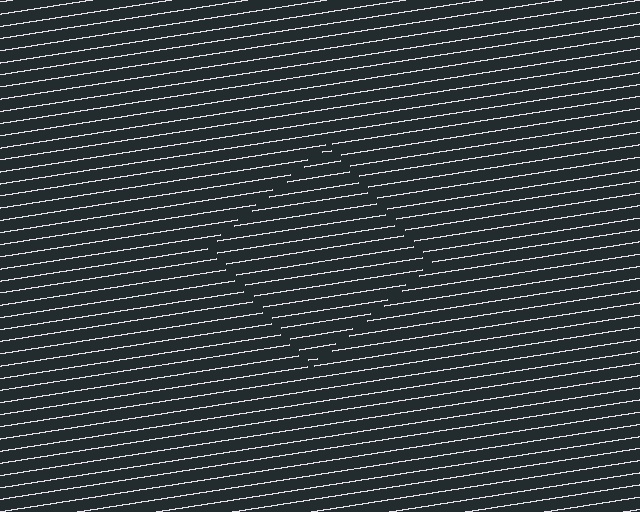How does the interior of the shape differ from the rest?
The interior of the shape contains the same grating, shifted by half a period — the contour is defined by the phase discontinuity where line-ends from the inner and outer gratings abut.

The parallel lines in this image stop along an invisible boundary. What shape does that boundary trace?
An illusory square. The interior of the shape contains the same grating, shifted by half a period — the contour is defined by the phase discontinuity where line-ends from the inner and outer gratings abut.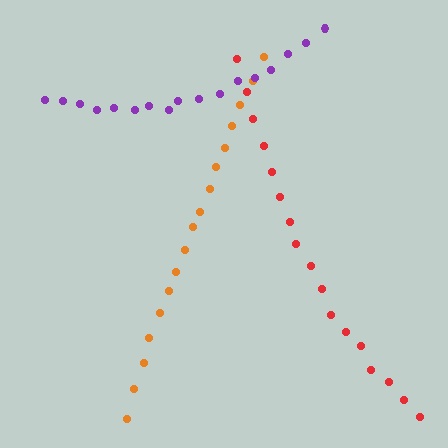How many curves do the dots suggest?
There are 3 distinct paths.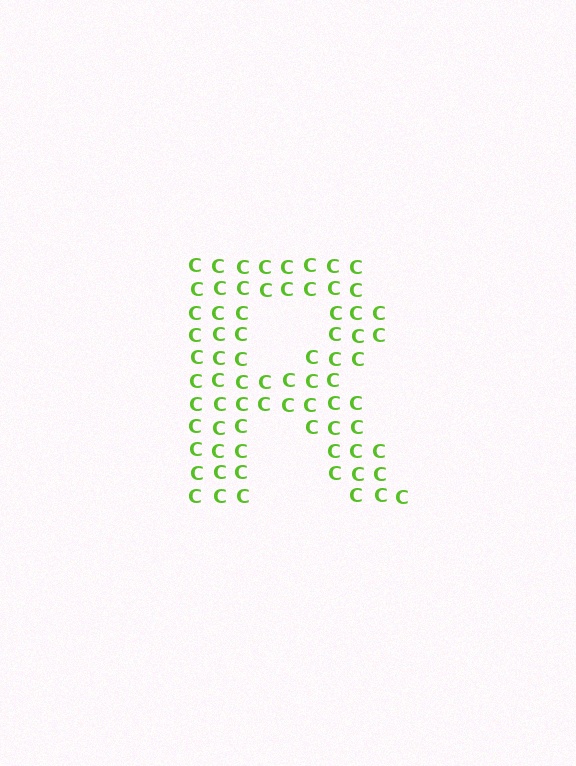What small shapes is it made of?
It is made of small letter C's.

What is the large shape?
The large shape is the letter R.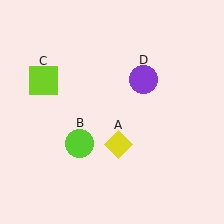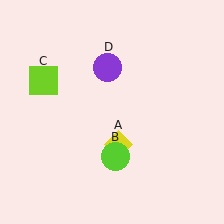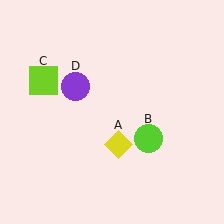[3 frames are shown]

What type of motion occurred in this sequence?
The lime circle (object B), purple circle (object D) rotated counterclockwise around the center of the scene.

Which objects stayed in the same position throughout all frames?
Yellow diamond (object A) and lime square (object C) remained stationary.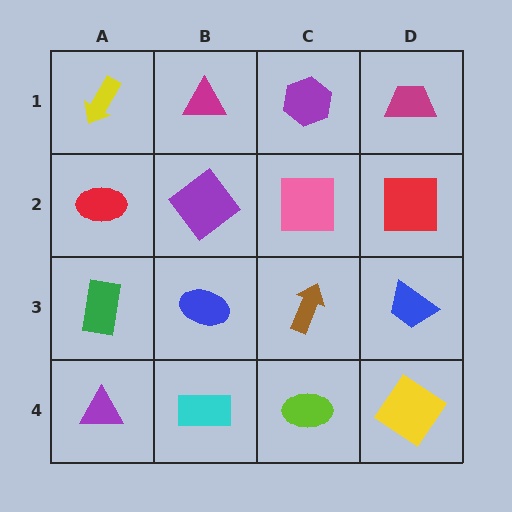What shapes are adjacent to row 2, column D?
A magenta trapezoid (row 1, column D), a blue trapezoid (row 3, column D), a pink square (row 2, column C).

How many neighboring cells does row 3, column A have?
3.